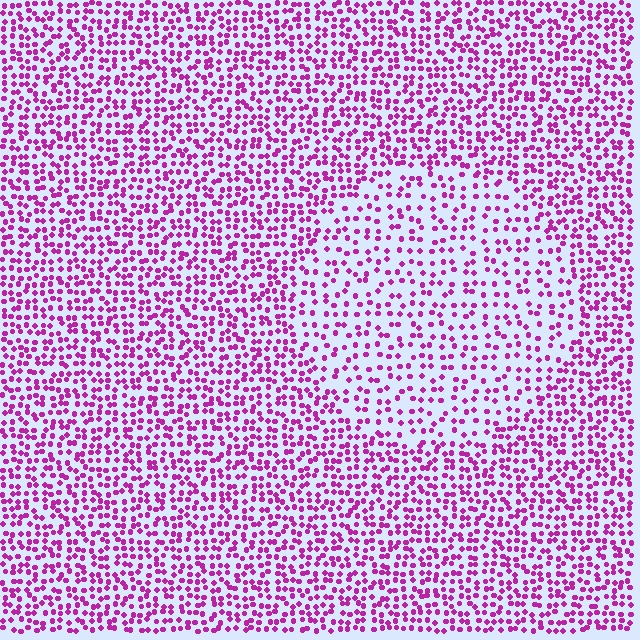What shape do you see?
I see a circle.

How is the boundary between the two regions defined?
The boundary is defined by a change in element density (approximately 1.8x ratio). All elements are the same color, size, and shape.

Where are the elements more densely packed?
The elements are more densely packed outside the circle boundary.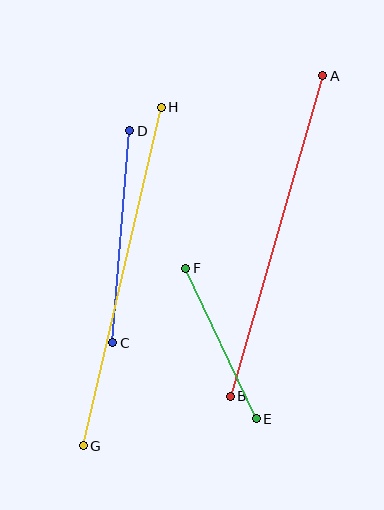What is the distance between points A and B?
The distance is approximately 333 pixels.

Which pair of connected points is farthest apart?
Points G and H are farthest apart.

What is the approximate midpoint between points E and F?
The midpoint is at approximately (221, 344) pixels.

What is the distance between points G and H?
The distance is approximately 347 pixels.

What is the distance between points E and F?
The distance is approximately 166 pixels.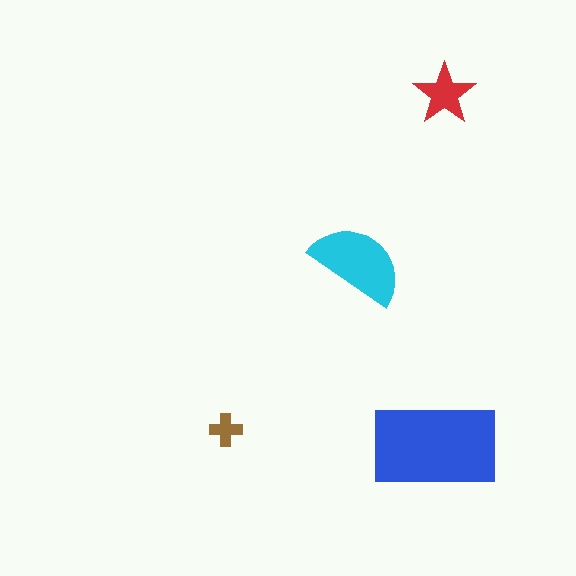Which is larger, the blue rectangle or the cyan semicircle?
The blue rectangle.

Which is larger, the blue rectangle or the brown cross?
The blue rectangle.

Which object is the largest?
The blue rectangle.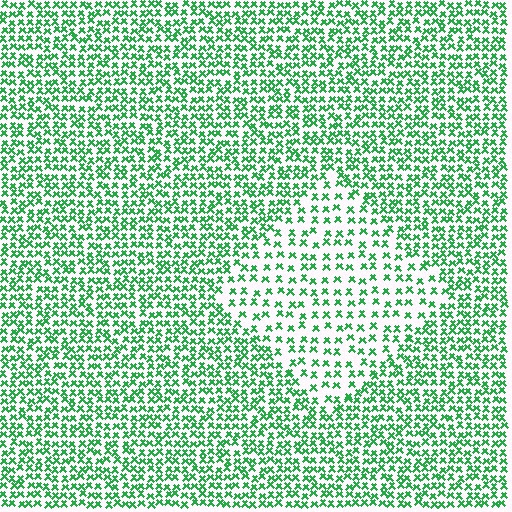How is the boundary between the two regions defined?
The boundary is defined by a change in element density (approximately 1.9x ratio). All elements are the same color, size, and shape.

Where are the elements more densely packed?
The elements are more densely packed outside the diamond boundary.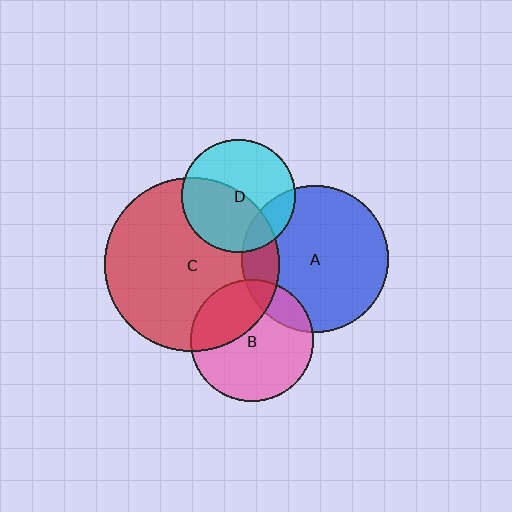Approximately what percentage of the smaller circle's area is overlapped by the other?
Approximately 20%.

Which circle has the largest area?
Circle C (red).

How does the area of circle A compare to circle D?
Approximately 1.7 times.